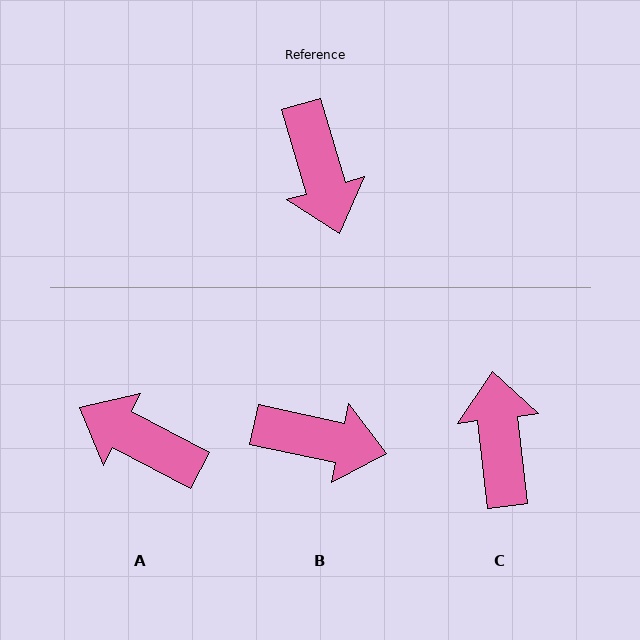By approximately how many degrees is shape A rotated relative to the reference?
Approximately 134 degrees clockwise.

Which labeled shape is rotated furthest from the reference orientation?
C, about 170 degrees away.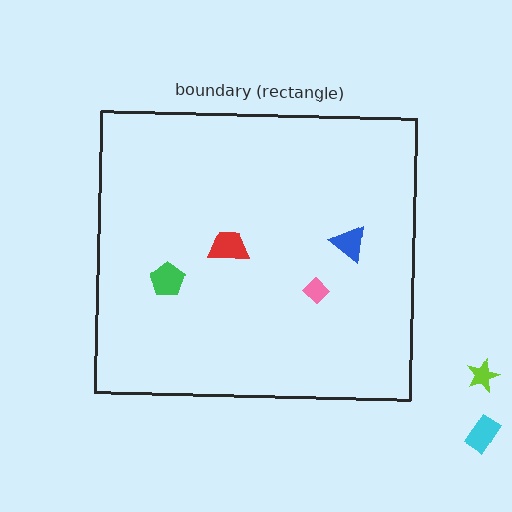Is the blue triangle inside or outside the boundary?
Inside.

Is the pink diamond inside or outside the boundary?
Inside.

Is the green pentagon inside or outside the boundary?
Inside.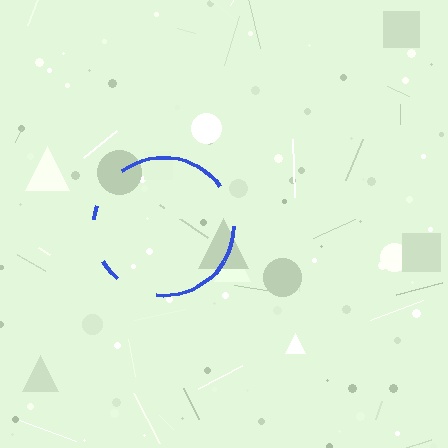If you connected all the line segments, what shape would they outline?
They would outline a circle.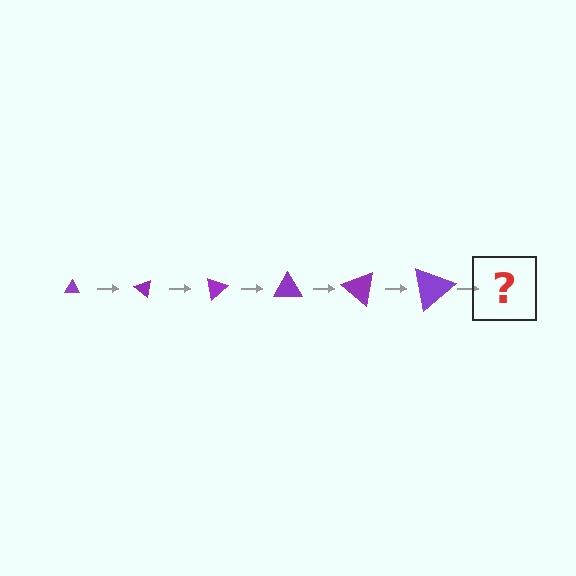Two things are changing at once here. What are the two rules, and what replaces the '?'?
The two rules are that the triangle grows larger each step and it rotates 40 degrees each step. The '?' should be a triangle, larger than the previous one and rotated 240 degrees from the start.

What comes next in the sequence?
The next element should be a triangle, larger than the previous one and rotated 240 degrees from the start.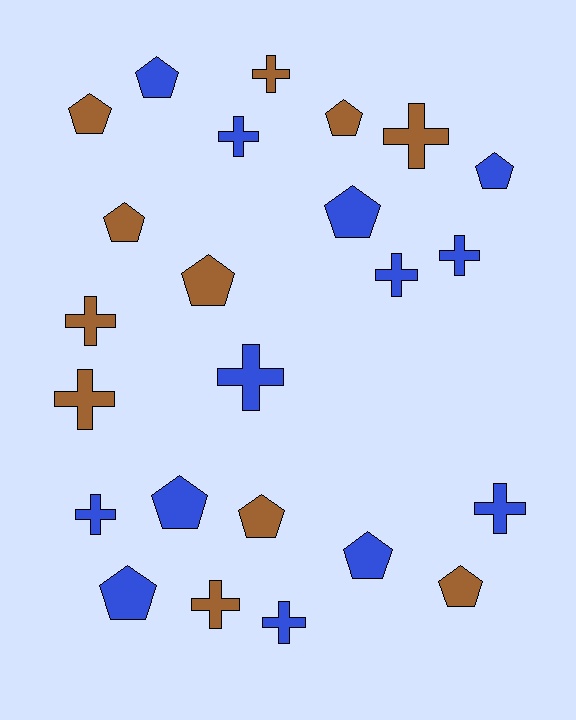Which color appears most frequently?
Blue, with 13 objects.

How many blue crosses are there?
There are 7 blue crosses.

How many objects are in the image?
There are 24 objects.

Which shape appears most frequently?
Cross, with 12 objects.